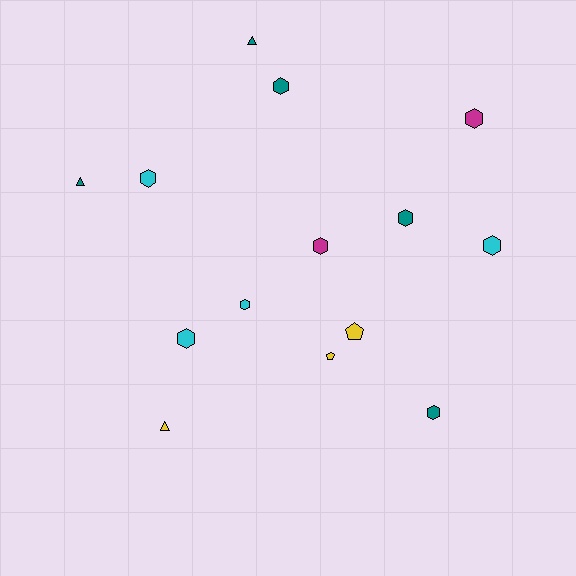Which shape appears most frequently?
Hexagon, with 9 objects.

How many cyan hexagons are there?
There are 4 cyan hexagons.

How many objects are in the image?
There are 14 objects.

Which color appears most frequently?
Teal, with 5 objects.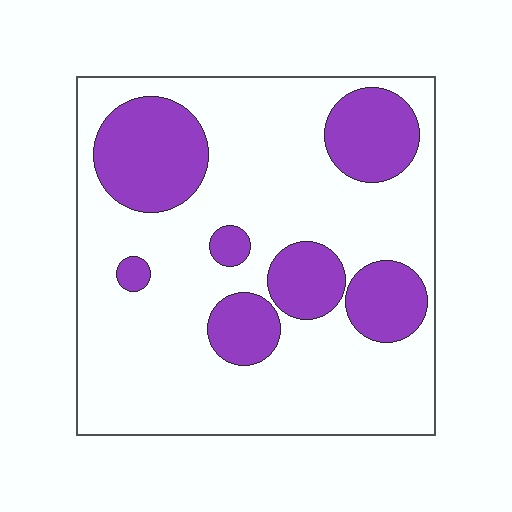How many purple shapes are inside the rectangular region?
7.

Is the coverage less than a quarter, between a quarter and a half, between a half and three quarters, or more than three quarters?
Between a quarter and a half.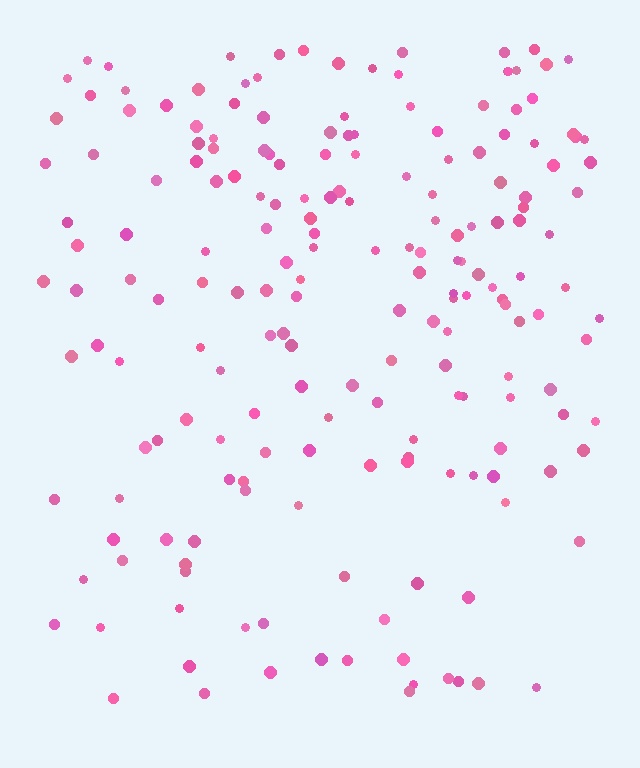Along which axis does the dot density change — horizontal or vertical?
Vertical.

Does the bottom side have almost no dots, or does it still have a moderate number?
Still a moderate number, just noticeably fewer than the top.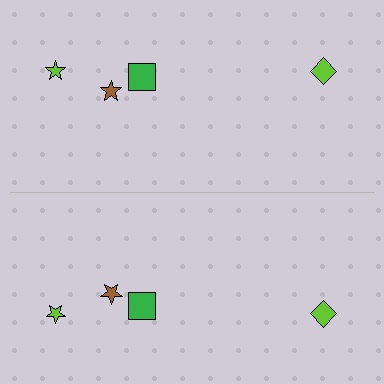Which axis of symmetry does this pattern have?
The pattern has a horizontal axis of symmetry running through the center of the image.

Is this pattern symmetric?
Yes, this pattern has bilateral (reflection) symmetry.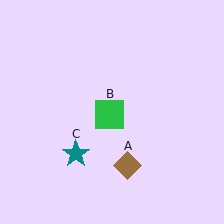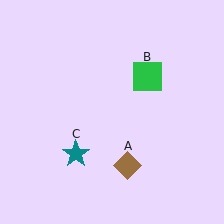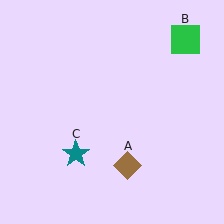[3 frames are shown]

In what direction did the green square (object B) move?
The green square (object B) moved up and to the right.